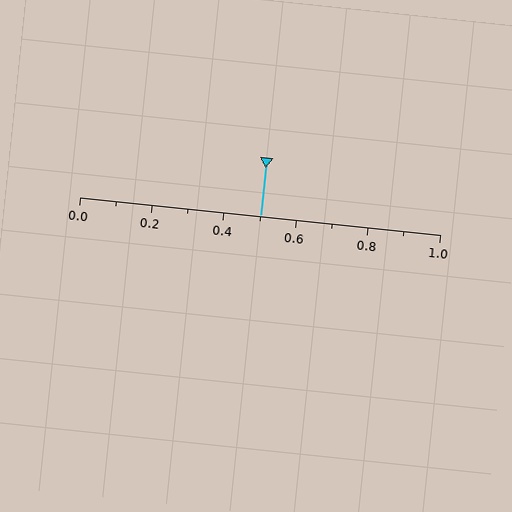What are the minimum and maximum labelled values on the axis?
The axis runs from 0.0 to 1.0.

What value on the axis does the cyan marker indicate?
The marker indicates approximately 0.5.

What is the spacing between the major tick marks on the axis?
The major ticks are spaced 0.2 apart.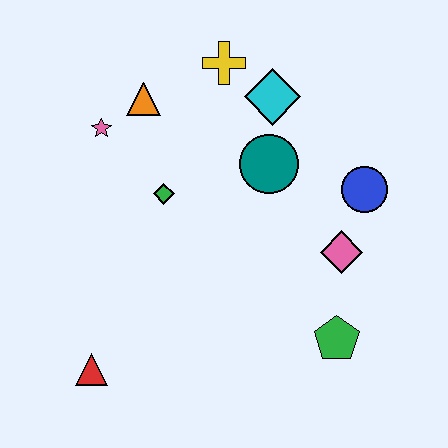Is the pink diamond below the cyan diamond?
Yes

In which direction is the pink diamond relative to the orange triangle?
The pink diamond is to the right of the orange triangle.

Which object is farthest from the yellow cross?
The red triangle is farthest from the yellow cross.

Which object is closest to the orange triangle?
The pink star is closest to the orange triangle.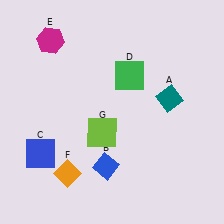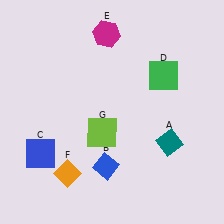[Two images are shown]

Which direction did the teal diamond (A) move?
The teal diamond (A) moved down.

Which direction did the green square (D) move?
The green square (D) moved right.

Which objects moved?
The objects that moved are: the teal diamond (A), the green square (D), the magenta hexagon (E).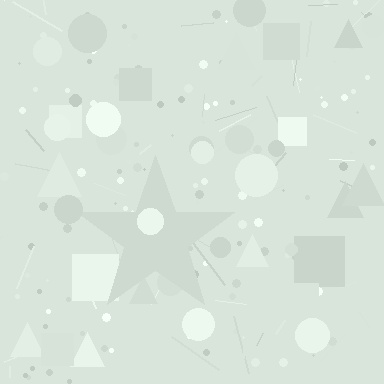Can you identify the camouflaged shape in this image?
The camouflaged shape is a star.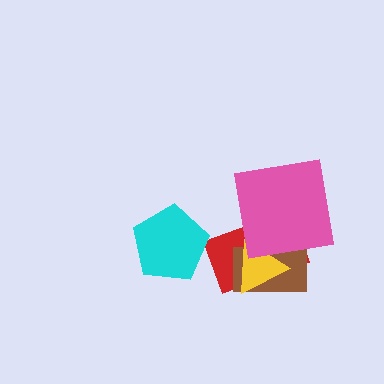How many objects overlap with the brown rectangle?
3 objects overlap with the brown rectangle.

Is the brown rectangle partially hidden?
Yes, it is partially covered by another shape.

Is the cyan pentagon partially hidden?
No, no other shape covers it.